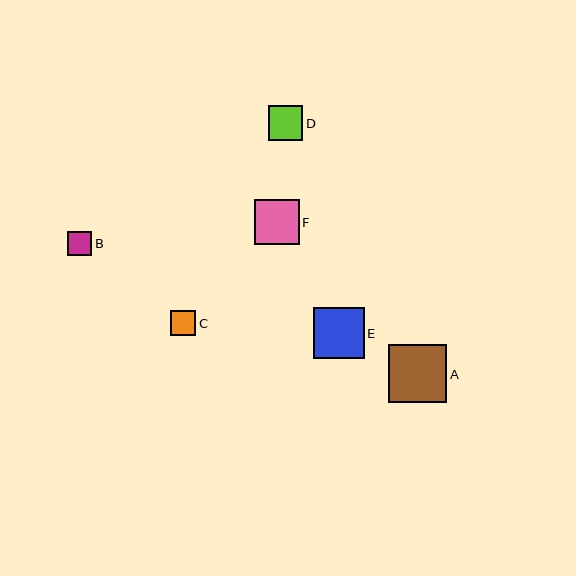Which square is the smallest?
Square B is the smallest with a size of approximately 24 pixels.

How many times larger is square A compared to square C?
Square A is approximately 2.4 times the size of square C.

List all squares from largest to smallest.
From largest to smallest: A, E, F, D, C, B.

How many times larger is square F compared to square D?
Square F is approximately 1.3 times the size of square D.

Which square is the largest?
Square A is the largest with a size of approximately 58 pixels.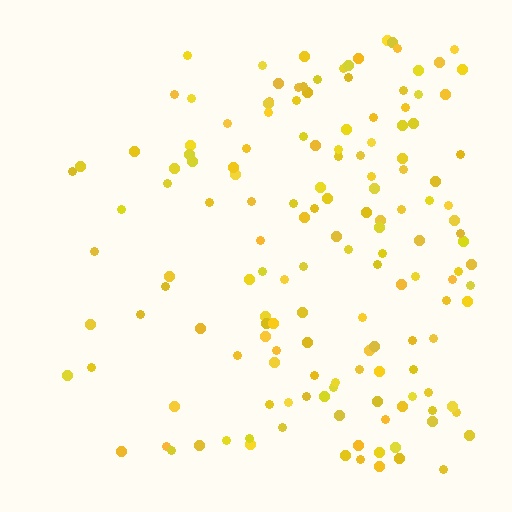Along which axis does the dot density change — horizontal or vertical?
Horizontal.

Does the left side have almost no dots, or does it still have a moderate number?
Still a moderate number, just noticeably fewer than the right.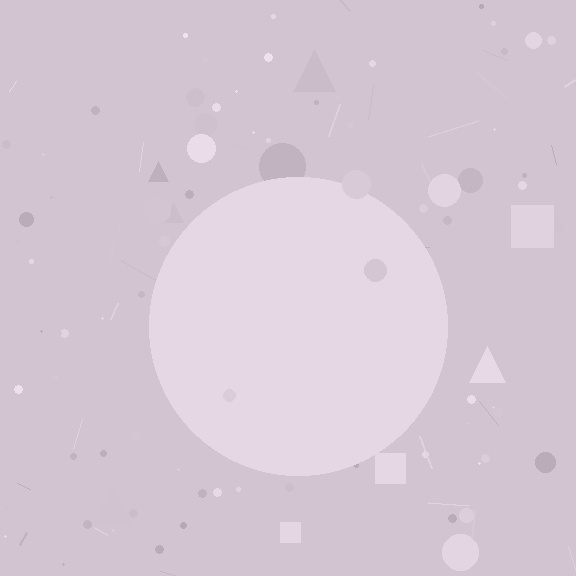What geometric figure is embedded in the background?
A circle is embedded in the background.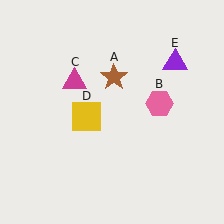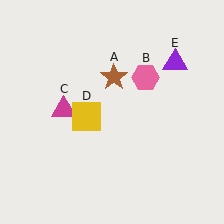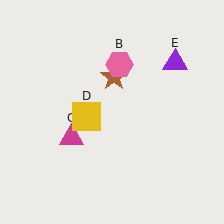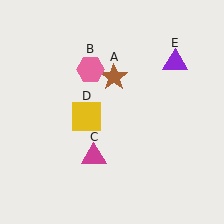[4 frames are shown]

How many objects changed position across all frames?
2 objects changed position: pink hexagon (object B), magenta triangle (object C).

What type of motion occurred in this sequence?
The pink hexagon (object B), magenta triangle (object C) rotated counterclockwise around the center of the scene.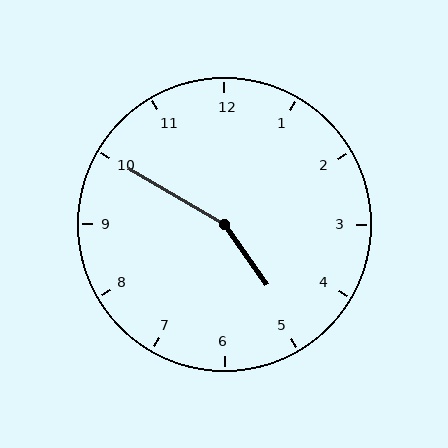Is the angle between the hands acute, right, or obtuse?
It is obtuse.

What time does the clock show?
4:50.